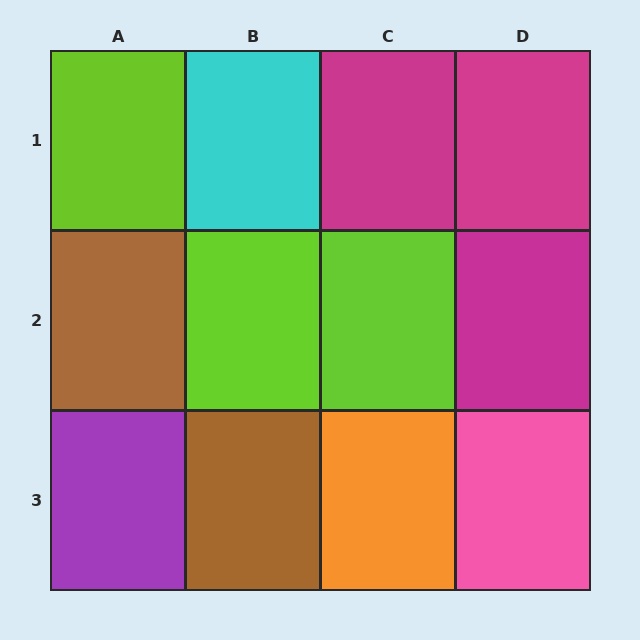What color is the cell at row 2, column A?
Brown.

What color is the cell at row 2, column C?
Lime.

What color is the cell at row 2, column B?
Lime.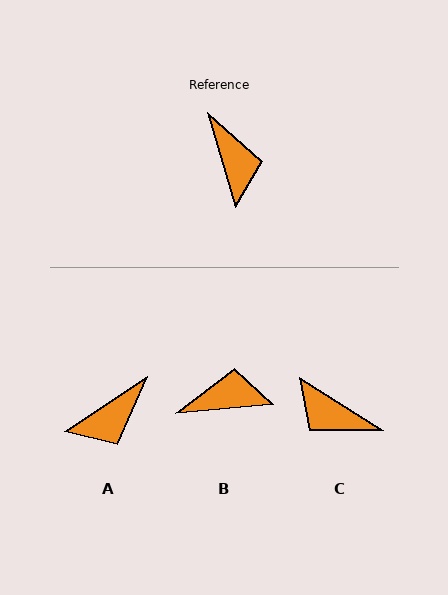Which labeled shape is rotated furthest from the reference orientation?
C, about 139 degrees away.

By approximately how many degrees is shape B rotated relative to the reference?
Approximately 78 degrees counter-clockwise.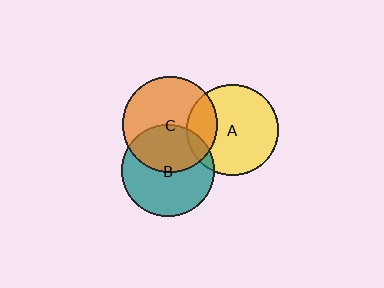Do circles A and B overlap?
Yes.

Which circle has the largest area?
Circle C (orange).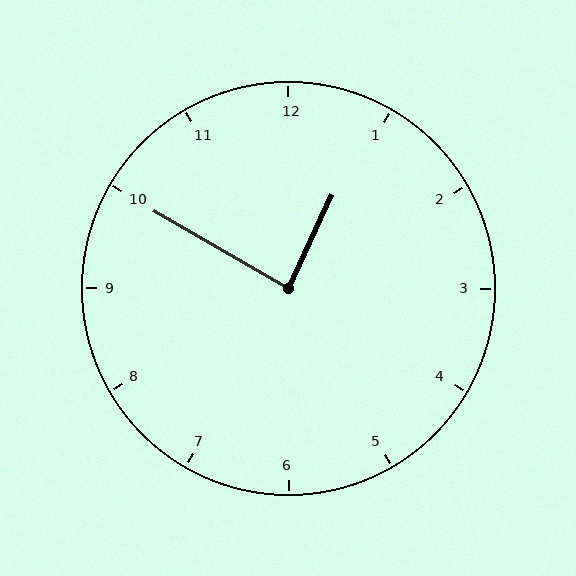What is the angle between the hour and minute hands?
Approximately 85 degrees.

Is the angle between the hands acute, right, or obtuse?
It is right.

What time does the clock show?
12:50.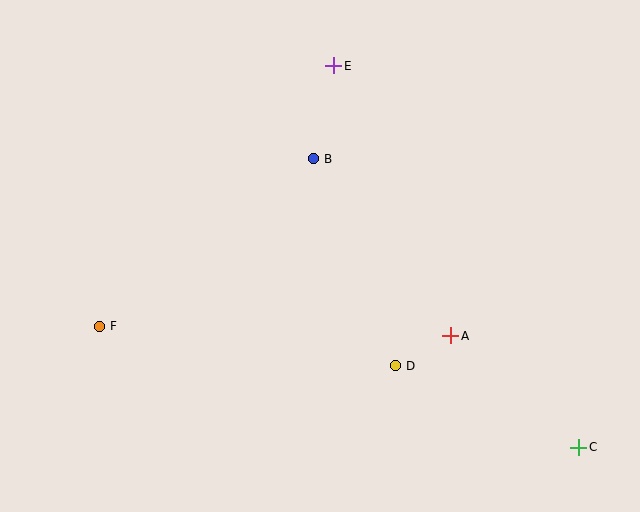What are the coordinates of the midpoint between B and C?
The midpoint between B and C is at (446, 303).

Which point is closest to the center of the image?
Point B at (314, 159) is closest to the center.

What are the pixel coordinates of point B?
Point B is at (314, 159).